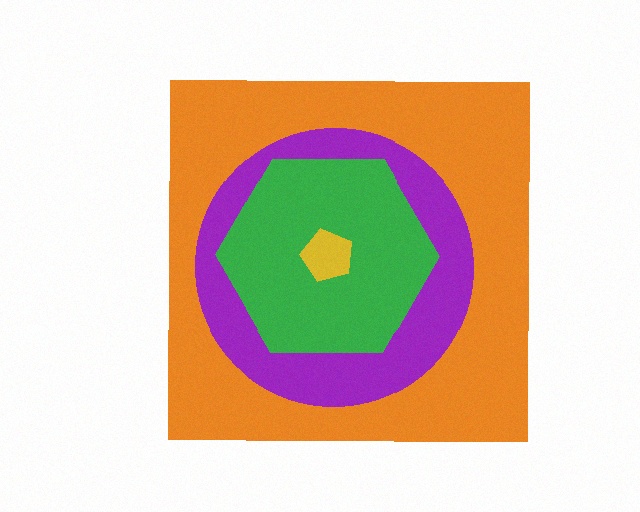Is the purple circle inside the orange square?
Yes.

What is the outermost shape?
The orange square.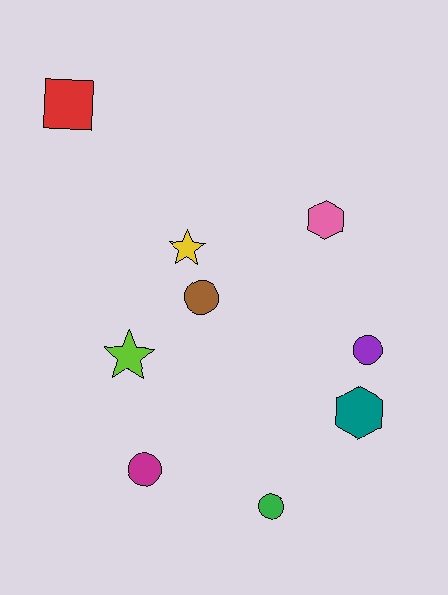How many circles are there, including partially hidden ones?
There are 4 circles.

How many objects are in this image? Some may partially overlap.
There are 9 objects.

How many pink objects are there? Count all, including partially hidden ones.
There is 1 pink object.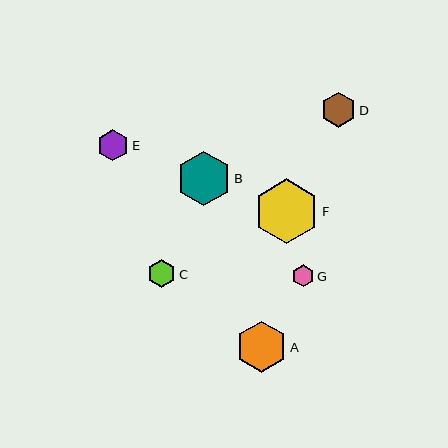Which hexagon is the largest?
Hexagon F is the largest with a size of approximately 64 pixels.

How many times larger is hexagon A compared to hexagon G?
Hexagon A is approximately 2.3 times the size of hexagon G.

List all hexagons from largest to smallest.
From largest to smallest: F, B, A, D, E, C, G.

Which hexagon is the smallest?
Hexagon G is the smallest with a size of approximately 22 pixels.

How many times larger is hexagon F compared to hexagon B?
Hexagon F is approximately 1.2 times the size of hexagon B.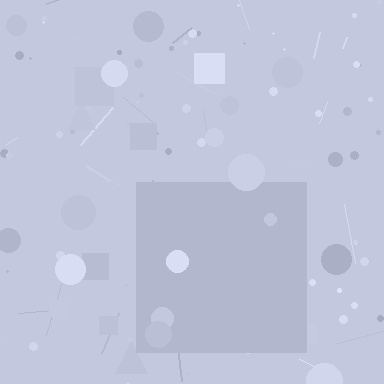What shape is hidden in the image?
A square is hidden in the image.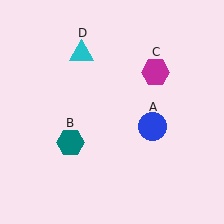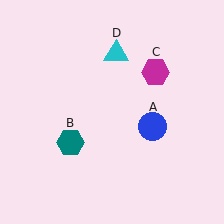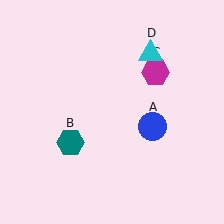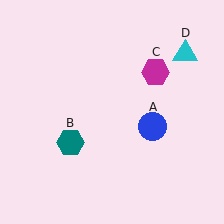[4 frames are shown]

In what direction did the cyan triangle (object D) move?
The cyan triangle (object D) moved right.